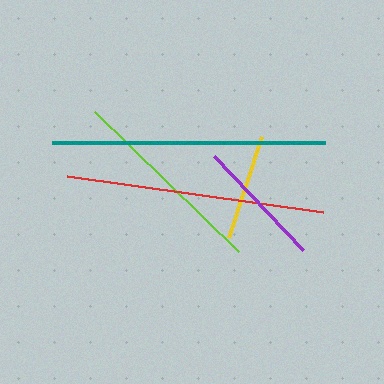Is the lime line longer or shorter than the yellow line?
The lime line is longer than the yellow line.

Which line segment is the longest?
The teal line is the longest at approximately 272 pixels.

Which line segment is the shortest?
The yellow line is the shortest at approximately 106 pixels.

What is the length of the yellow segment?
The yellow segment is approximately 106 pixels long.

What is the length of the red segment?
The red segment is approximately 258 pixels long.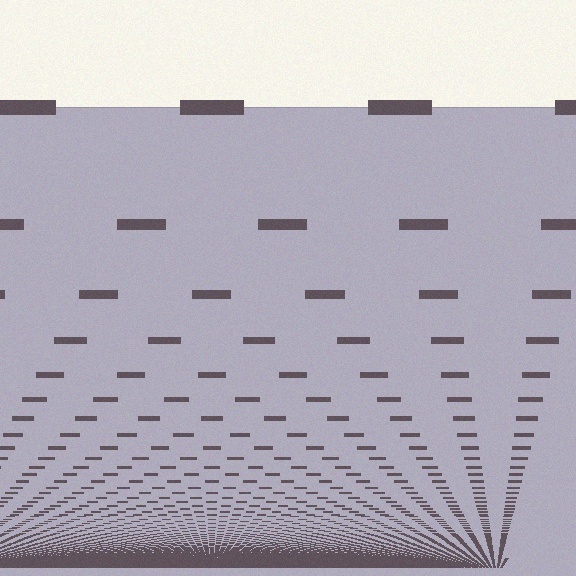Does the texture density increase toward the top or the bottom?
Density increases toward the bottom.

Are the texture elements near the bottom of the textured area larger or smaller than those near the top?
Smaller. The gradient is inverted — elements near the bottom are smaller and denser.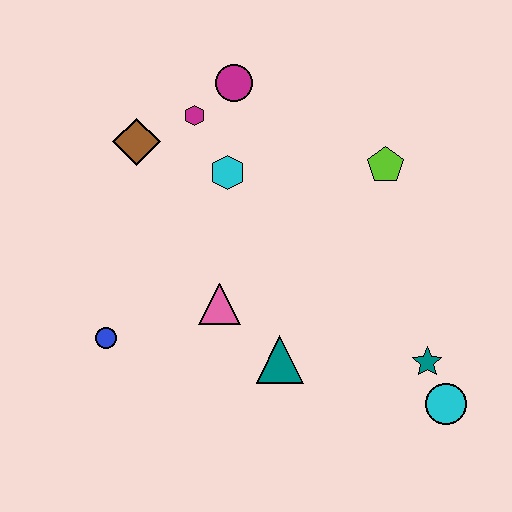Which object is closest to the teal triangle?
The pink triangle is closest to the teal triangle.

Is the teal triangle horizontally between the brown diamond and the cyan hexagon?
No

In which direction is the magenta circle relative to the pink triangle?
The magenta circle is above the pink triangle.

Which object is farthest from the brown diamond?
The cyan circle is farthest from the brown diamond.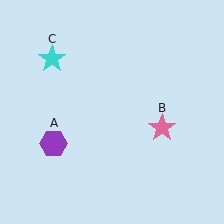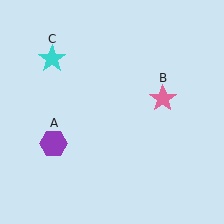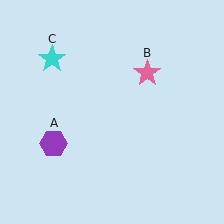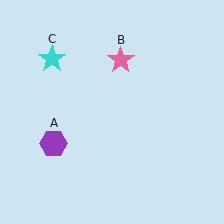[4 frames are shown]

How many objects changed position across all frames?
1 object changed position: pink star (object B).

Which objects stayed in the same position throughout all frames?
Purple hexagon (object A) and cyan star (object C) remained stationary.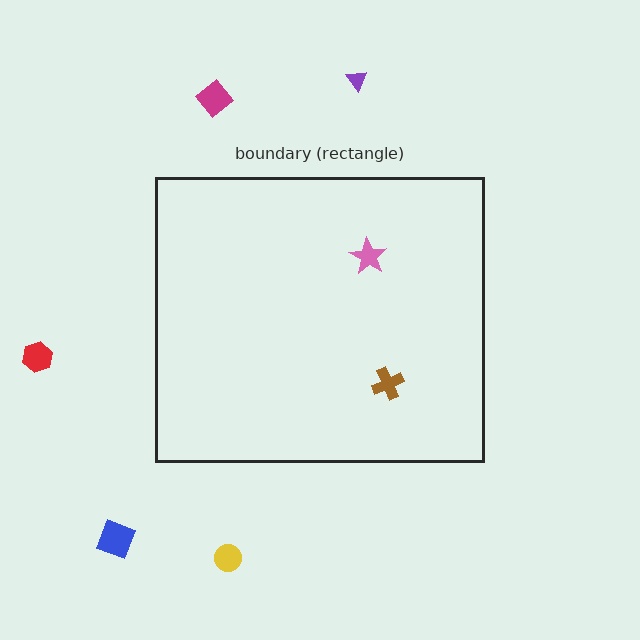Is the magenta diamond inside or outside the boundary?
Outside.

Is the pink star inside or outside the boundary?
Inside.